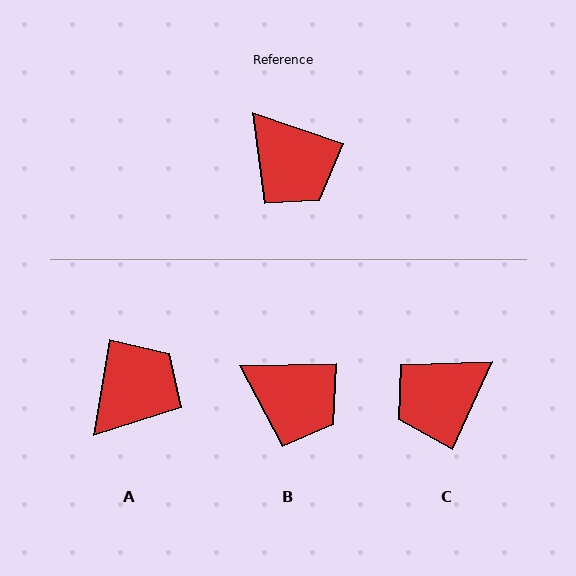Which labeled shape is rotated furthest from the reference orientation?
A, about 100 degrees away.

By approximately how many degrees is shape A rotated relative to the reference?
Approximately 100 degrees counter-clockwise.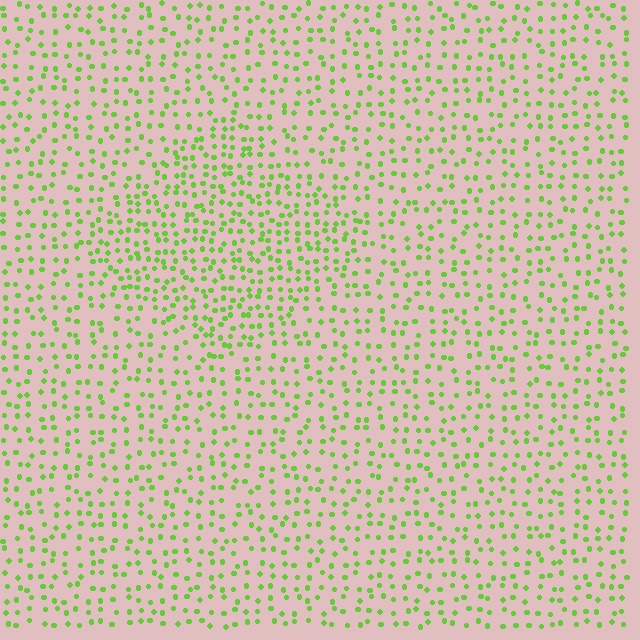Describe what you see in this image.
The image contains small lime elements arranged at two different densities. A diamond-shaped region is visible where the elements are more densely packed than the surrounding area.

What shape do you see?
I see a diamond.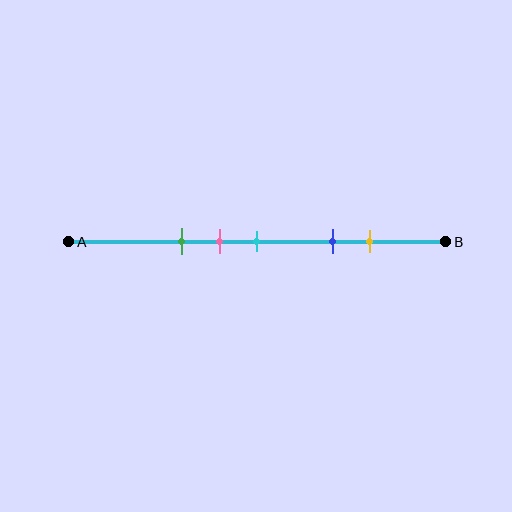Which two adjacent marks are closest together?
The pink and cyan marks are the closest adjacent pair.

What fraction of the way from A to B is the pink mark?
The pink mark is approximately 40% (0.4) of the way from A to B.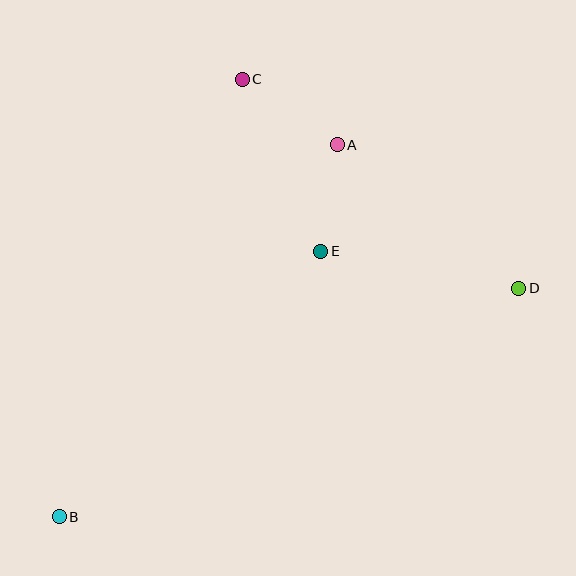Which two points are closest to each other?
Points A and E are closest to each other.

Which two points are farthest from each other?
Points B and D are farthest from each other.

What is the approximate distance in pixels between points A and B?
The distance between A and B is approximately 464 pixels.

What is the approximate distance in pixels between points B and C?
The distance between B and C is approximately 474 pixels.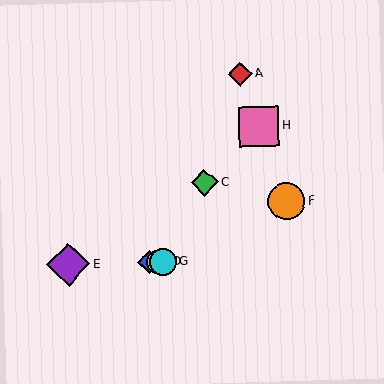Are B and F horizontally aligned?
No, B is at y≈262 and F is at y≈201.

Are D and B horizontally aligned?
Yes, both are at y≈262.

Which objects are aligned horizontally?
Objects B, D, E, G are aligned horizontally.